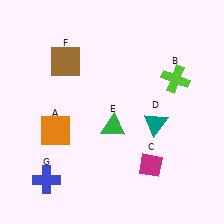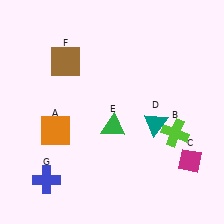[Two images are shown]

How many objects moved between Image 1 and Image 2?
2 objects moved between the two images.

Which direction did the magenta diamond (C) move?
The magenta diamond (C) moved right.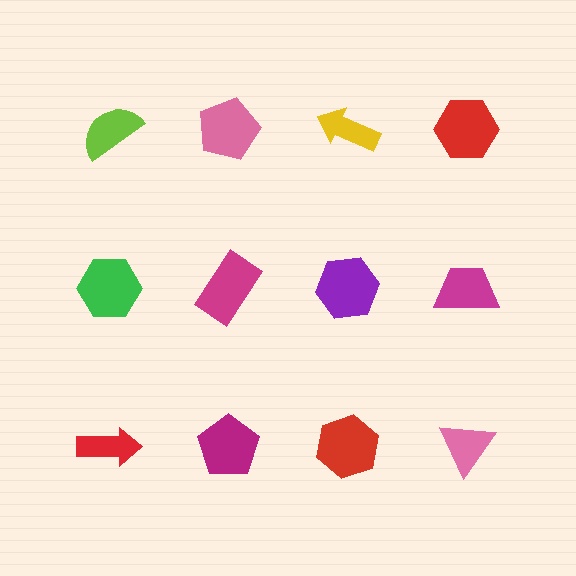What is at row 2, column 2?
A magenta rectangle.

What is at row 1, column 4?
A red hexagon.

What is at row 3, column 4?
A pink triangle.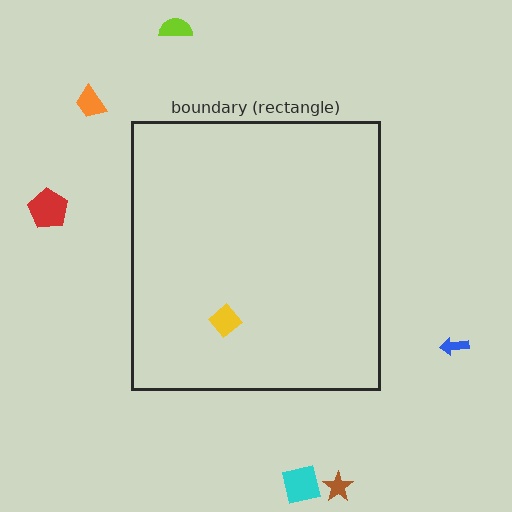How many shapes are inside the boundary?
1 inside, 6 outside.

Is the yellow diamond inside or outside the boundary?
Inside.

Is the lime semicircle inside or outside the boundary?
Outside.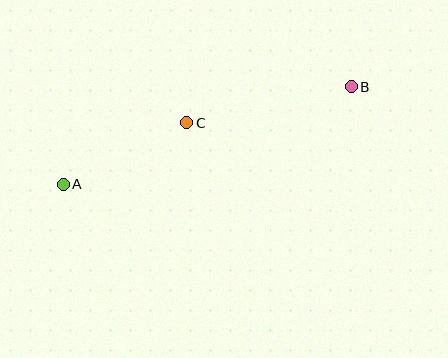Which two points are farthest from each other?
Points A and B are farthest from each other.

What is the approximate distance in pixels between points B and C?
The distance between B and C is approximately 169 pixels.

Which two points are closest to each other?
Points A and C are closest to each other.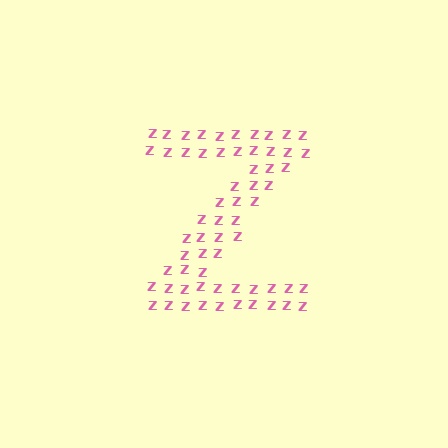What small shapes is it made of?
It is made of small letter Z's.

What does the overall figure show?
The overall figure shows the letter Z.